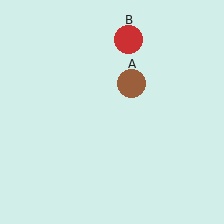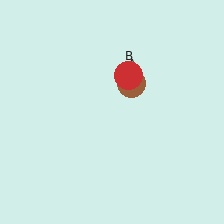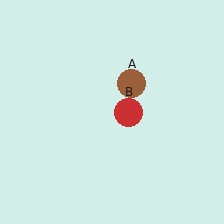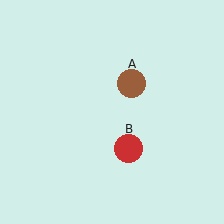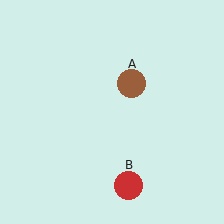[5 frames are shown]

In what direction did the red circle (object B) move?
The red circle (object B) moved down.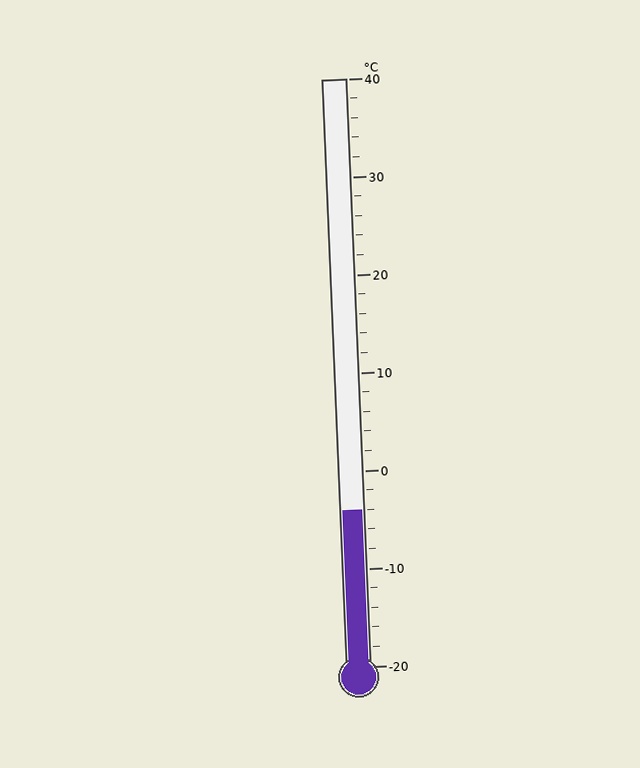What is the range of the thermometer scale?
The thermometer scale ranges from -20°C to 40°C.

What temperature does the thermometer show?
The thermometer shows approximately -4°C.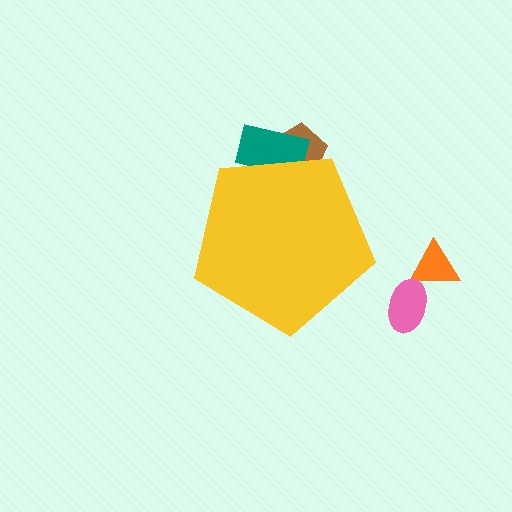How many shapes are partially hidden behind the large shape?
2 shapes are partially hidden.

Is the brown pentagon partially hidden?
Yes, the brown pentagon is partially hidden behind the yellow pentagon.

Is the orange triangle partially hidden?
No, the orange triangle is fully visible.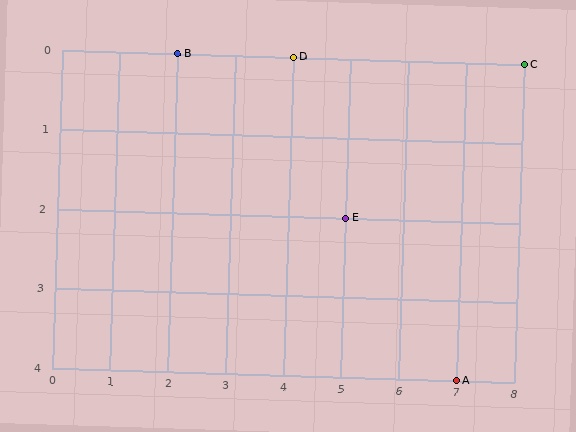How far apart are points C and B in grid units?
Points C and B are 6 columns apart.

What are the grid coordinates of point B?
Point B is at grid coordinates (2, 0).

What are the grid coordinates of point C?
Point C is at grid coordinates (8, 0).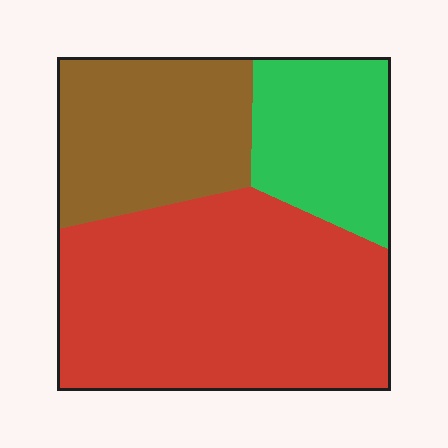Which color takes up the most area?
Red, at roughly 55%.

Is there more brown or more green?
Brown.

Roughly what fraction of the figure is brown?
Brown takes up about one quarter (1/4) of the figure.